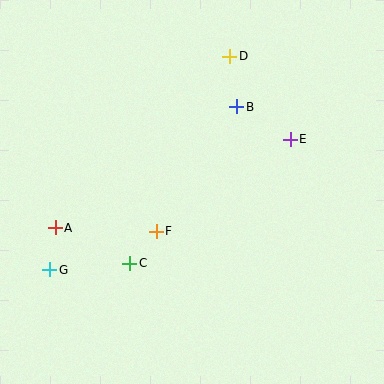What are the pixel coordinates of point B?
Point B is at (237, 107).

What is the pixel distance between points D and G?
The distance between D and G is 279 pixels.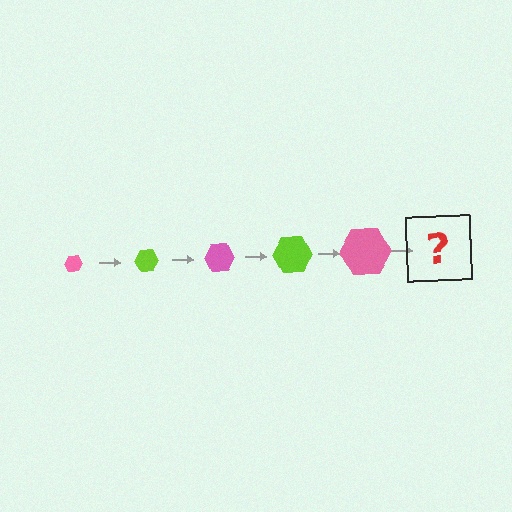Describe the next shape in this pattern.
It should be a lime hexagon, larger than the previous one.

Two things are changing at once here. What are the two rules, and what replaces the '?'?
The two rules are that the hexagon grows larger each step and the color cycles through pink and lime. The '?' should be a lime hexagon, larger than the previous one.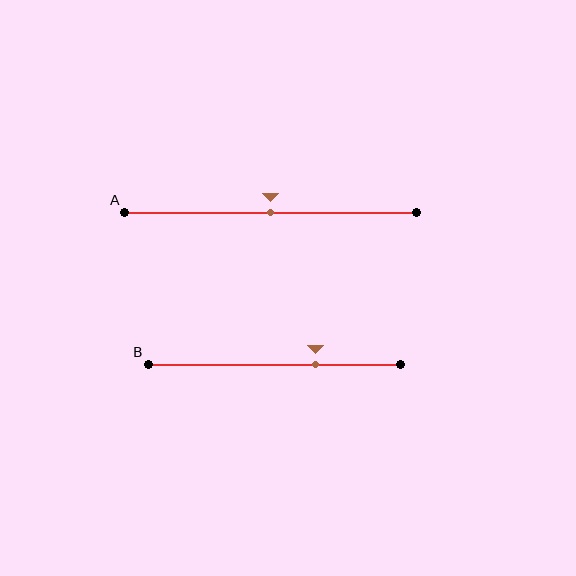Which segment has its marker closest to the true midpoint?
Segment A has its marker closest to the true midpoint.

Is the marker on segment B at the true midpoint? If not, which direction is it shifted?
No, the marker on segment B is shifted to the right by about 17% of the segment length.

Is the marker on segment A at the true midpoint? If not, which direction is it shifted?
Yes, the marker on segment A is at the true midpoint.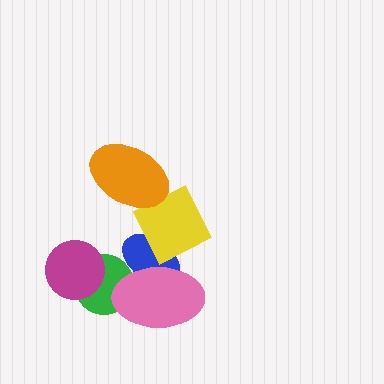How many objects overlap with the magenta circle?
1 object overlaps with the magenta circle.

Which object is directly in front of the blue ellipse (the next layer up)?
The yellow diamond is directly in front of the blue ellipse.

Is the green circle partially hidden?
Yes, it is partially covered by another shape.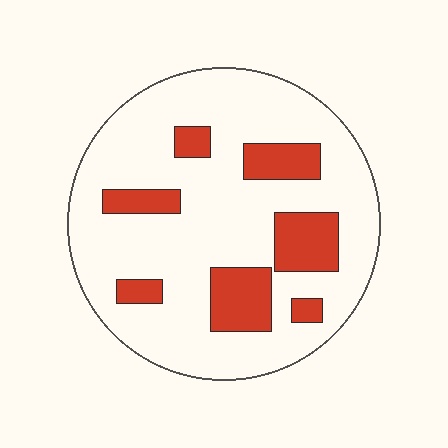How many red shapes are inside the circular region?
7.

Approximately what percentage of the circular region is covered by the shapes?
Approximately 20%.